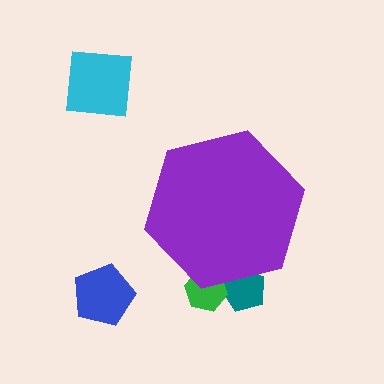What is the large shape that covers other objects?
A purple hexagon.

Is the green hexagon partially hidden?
Yes, the green hexagon is partially hidden behind the purple hexagon.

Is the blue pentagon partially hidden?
No, the blue pentagon is fully visible.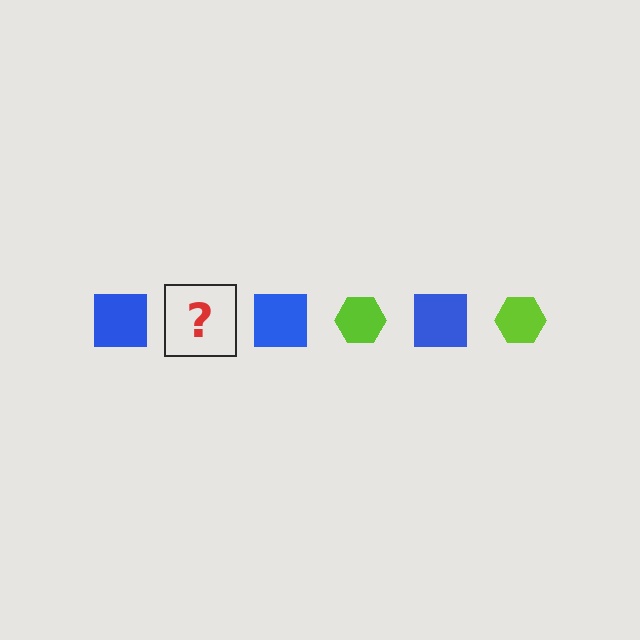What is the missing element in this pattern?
The missing element is a lime hexagon.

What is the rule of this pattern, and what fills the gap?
The rule is that the pattern alternates between blue square and lime hexagon. The gap should be filled with a lime hexagon.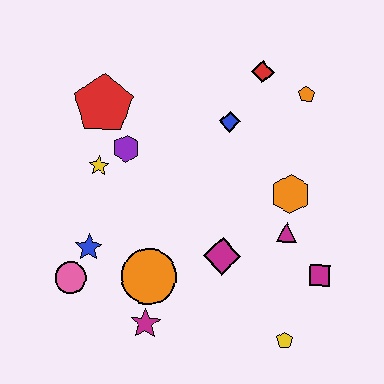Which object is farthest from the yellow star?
The yellow pentagon is farthest from the yellow star.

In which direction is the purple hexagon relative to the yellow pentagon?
The purple hexagon is above the yellow pentagon.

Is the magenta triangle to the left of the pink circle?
No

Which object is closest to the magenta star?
The orange circle is closest to the magenta star.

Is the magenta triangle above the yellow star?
No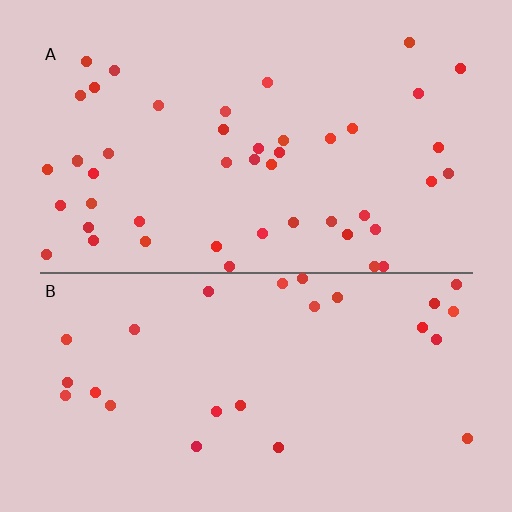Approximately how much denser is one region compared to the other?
Approximately 1.8× — region A over region B.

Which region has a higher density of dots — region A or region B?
A (the top).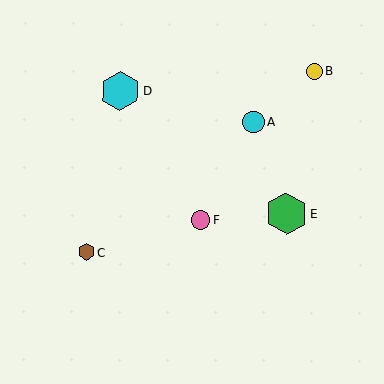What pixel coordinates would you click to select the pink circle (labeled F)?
Click at (201, 220) to select the pink circle F.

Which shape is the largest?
The green hexagon (labeled E) is the largest.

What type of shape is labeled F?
Shape F is a pink circle.